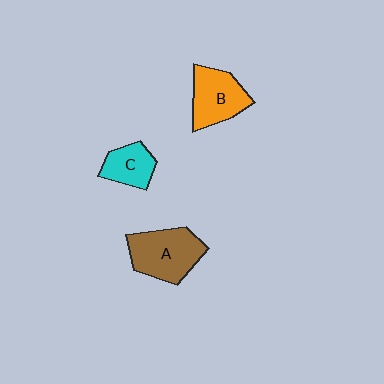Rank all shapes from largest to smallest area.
From largest to smallest: A (brown), B (orange), C (cyan).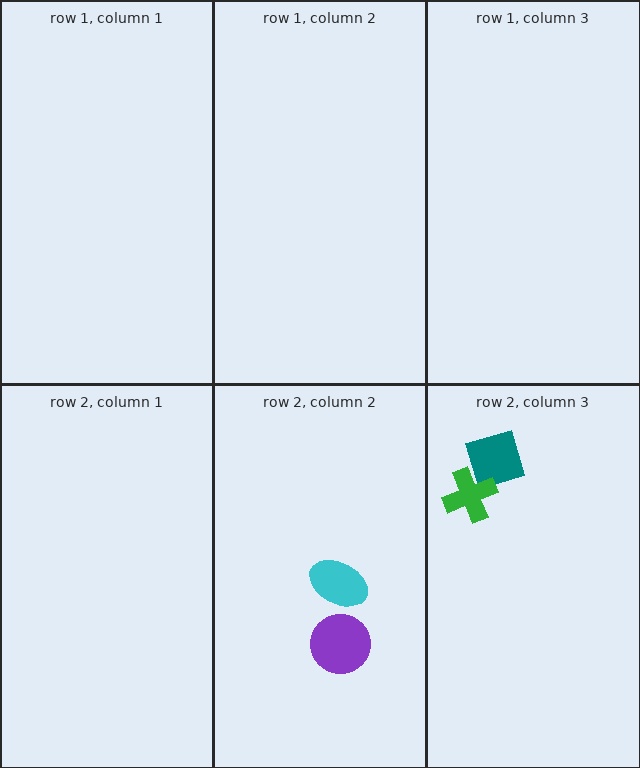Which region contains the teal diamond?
The row 2, column 3 region.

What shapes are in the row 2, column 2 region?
The purple circle, the cyan ellipse.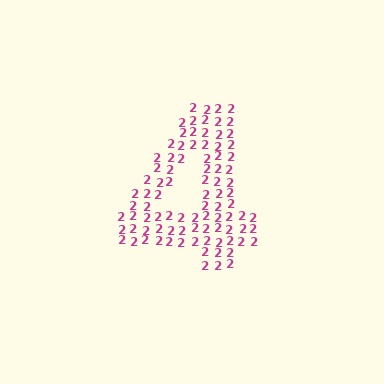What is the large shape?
The large shape is the digit 4.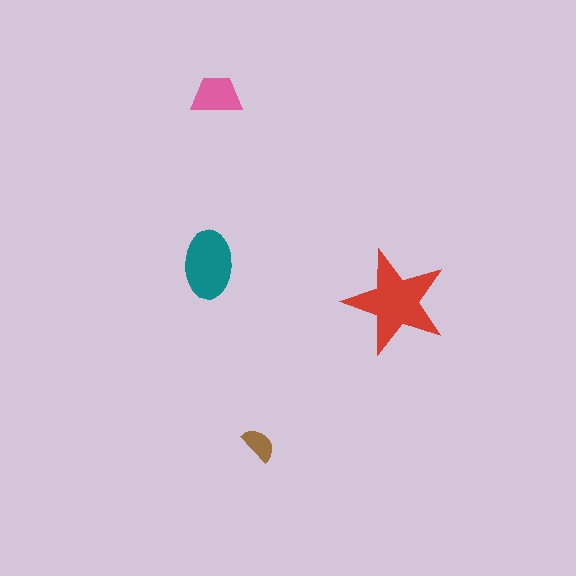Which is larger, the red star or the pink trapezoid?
The red star.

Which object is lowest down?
The brown semicircle is bottommost.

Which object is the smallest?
The brown semicircle.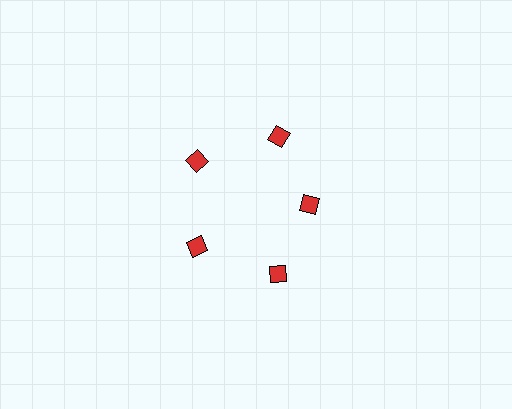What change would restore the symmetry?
The symmetry would be restored by moving it outward, back onto the ring so that all 5 diamonds sit at equal angles and equal distance from the center.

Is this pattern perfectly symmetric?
No. The 5 red diamonds are arranged in a ring, but one element near the 3 o'clock position is pulled inward toward the center, breaking the 5-fold rotational symmetry.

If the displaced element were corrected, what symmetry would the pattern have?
It would have 5-fold rotational symmetry — the pattern would map onto itself every 72 degrees.